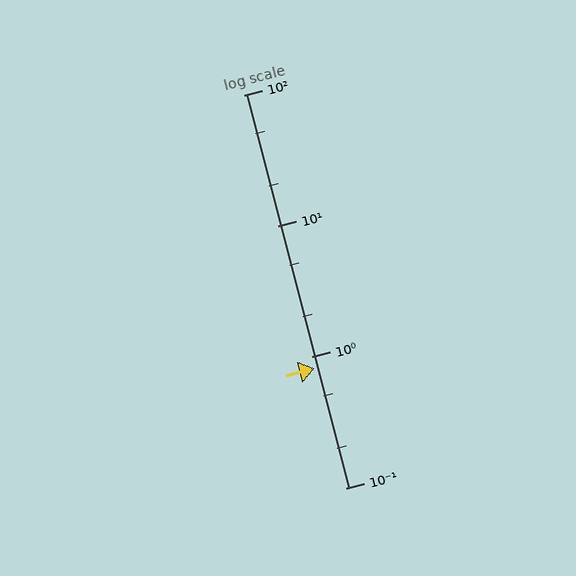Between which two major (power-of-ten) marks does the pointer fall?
The pointer is between 0.1 and 1.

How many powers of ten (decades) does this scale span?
The scale spans 3 decades, from 0.1 to 100.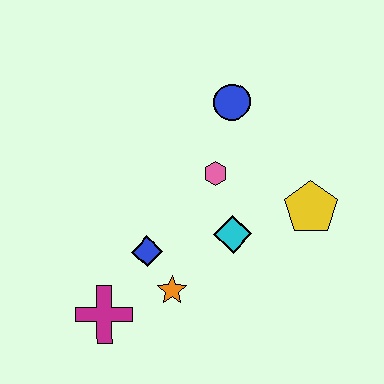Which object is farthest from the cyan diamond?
The magenta cross is farthest from the cyan diamond.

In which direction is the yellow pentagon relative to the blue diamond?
The yellow pentagon is to the right of the blue diamond.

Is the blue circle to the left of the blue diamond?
No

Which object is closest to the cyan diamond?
The pink hexagon is closest to the cyan diamond.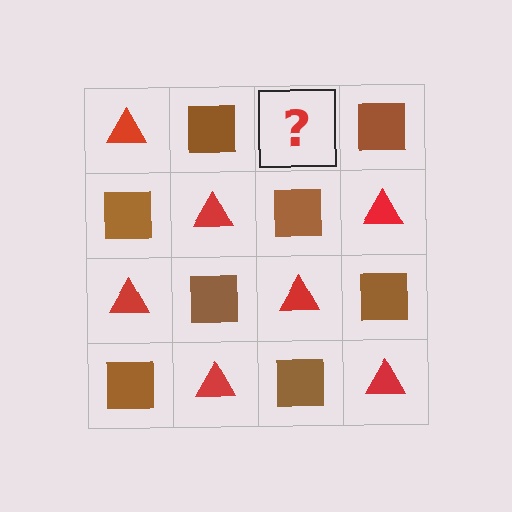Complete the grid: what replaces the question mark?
The question mark should be replaced with a red triangle.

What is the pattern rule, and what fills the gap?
The rule is that it alternates red triangle and brown square in a checkerboard pattern. The gap should be filled with a red triangle.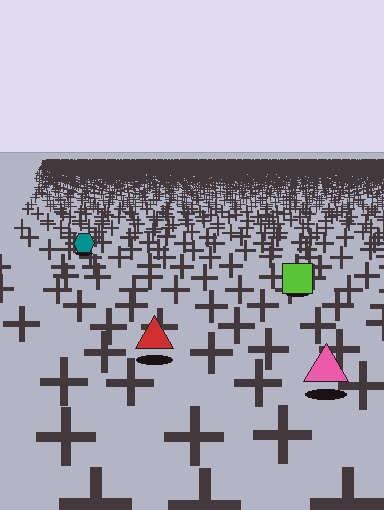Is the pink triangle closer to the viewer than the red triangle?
Yes. The pink triangle is closer — you can tell from the texture gradient: the ground texture is coarser near it.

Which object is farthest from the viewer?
The teal hexagon is farthest from the viewer. It appears smaller and the ground texture around it is denser.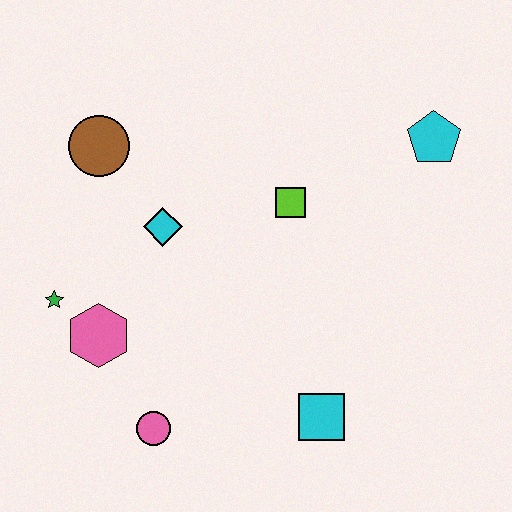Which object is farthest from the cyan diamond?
The cyan pentagon is farthest from the cyan diamond.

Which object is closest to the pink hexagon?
The green star is closest to the pink hexagon.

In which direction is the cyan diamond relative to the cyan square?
The cyan diamond is above the cyan square.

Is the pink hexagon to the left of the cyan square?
Yes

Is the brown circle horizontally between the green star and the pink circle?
Yes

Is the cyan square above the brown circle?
No